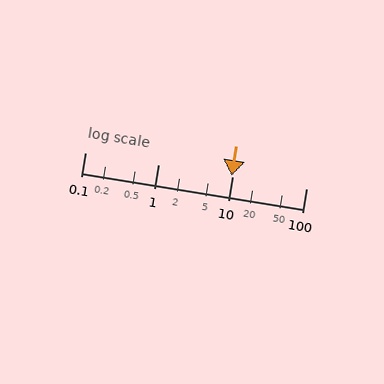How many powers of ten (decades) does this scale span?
The scale spans 3 decades, from 0.1 to 100.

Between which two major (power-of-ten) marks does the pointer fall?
The pointer is between 1 and 10.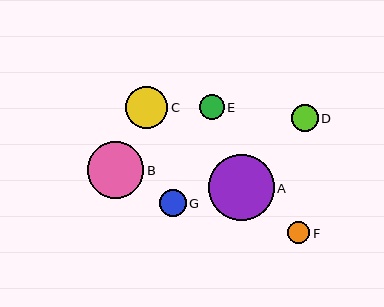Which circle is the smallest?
Circle F is the smallest with a size of approximately 22 pixels.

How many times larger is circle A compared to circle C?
Circle A is approximately 1.6 times the size of circle C.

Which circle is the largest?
Circle A is the largest with a size of approximately 66 pixels.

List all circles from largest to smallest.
From largest to smallest: A, B, C, G, D, E, F.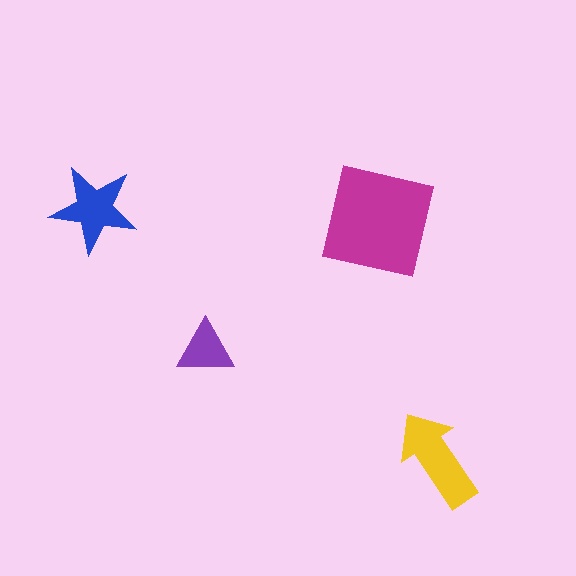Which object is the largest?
The magenta square.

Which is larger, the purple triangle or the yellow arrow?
The yellow arrow.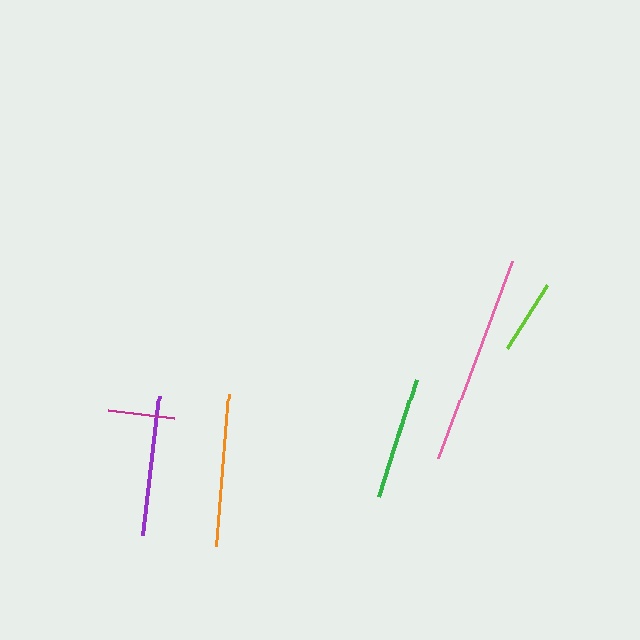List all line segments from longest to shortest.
From longest to shortest: pink, orange, purple, green, lime, magenta.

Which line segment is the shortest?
The magenta line is the shortest at approximately 66 pixels.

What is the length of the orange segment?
The orange segment is approximately 153 pixels long.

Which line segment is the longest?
The pink line is the longest at approximately 210 pixels.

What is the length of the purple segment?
The purple segment is approximately 139 pixels long.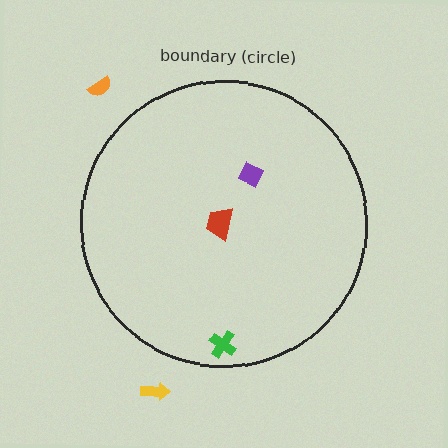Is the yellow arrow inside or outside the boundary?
Outside.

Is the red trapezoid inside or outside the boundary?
Inside.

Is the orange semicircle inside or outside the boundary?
Outside.